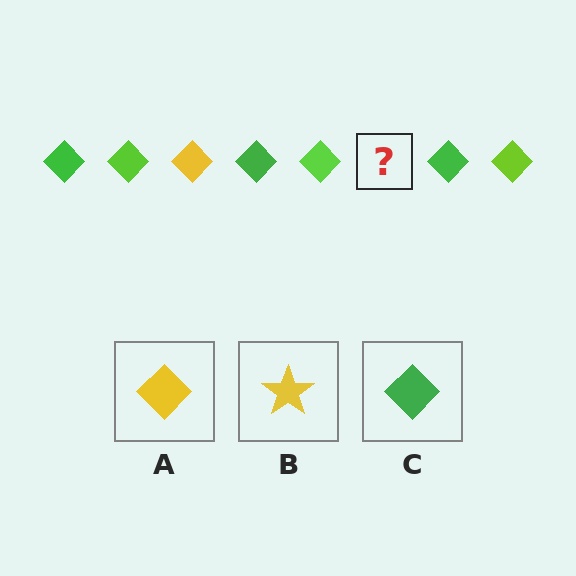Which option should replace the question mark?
Option A.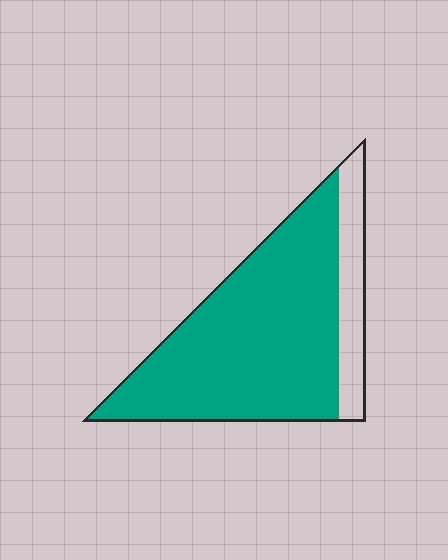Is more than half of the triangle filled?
Yes.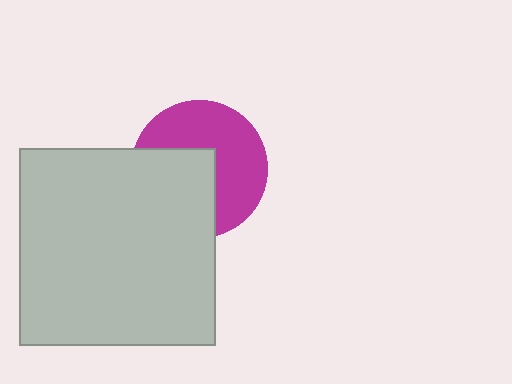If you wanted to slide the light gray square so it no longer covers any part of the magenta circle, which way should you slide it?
Slide it toward the lower-left — that is the most direct way to separate the two shapes.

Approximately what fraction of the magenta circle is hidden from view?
Roughly 44% of the magenta circle is hidden behind the light gray square.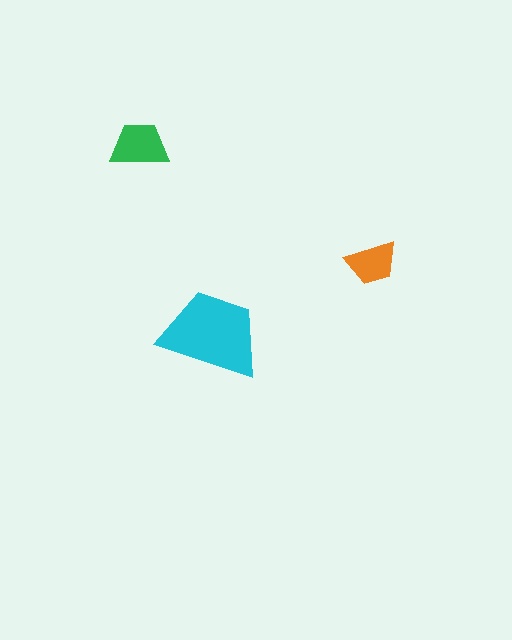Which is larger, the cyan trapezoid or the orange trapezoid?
The cyan one.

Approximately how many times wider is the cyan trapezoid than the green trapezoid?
About 2 times wider.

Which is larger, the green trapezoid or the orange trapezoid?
The green one.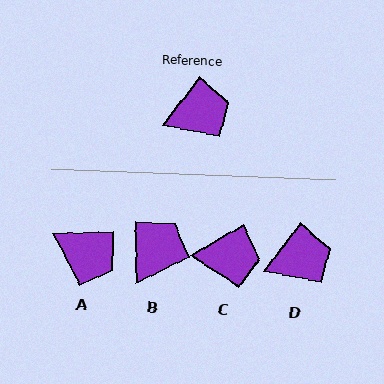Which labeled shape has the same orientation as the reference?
D.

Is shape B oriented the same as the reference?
No, it is off by about 38 degrees.